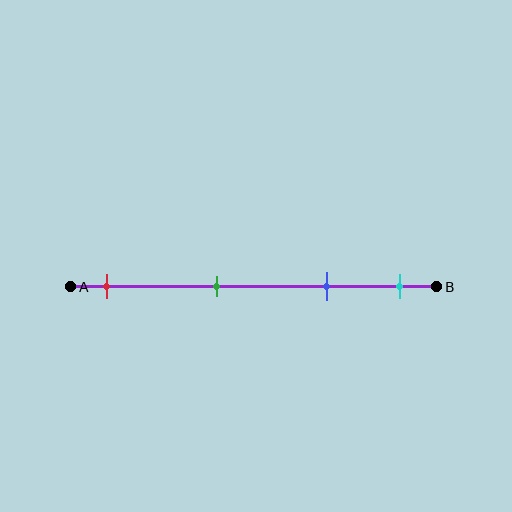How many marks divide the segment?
There are 4 marks dividing the segment.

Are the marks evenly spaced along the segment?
No, the marks are not evenly spaced.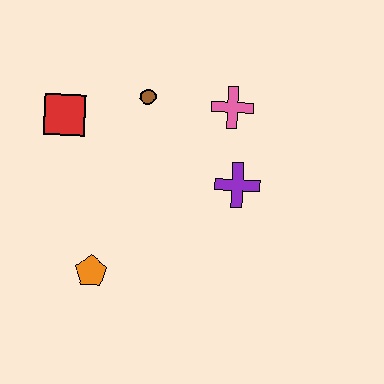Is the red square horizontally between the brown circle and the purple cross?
No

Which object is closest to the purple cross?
The pink cross is closest to the purple cross.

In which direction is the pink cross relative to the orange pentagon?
The pink cross is above the orange pentagon.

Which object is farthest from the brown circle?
The orange pentagon is farthest from the brown circle.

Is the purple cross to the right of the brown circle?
Yes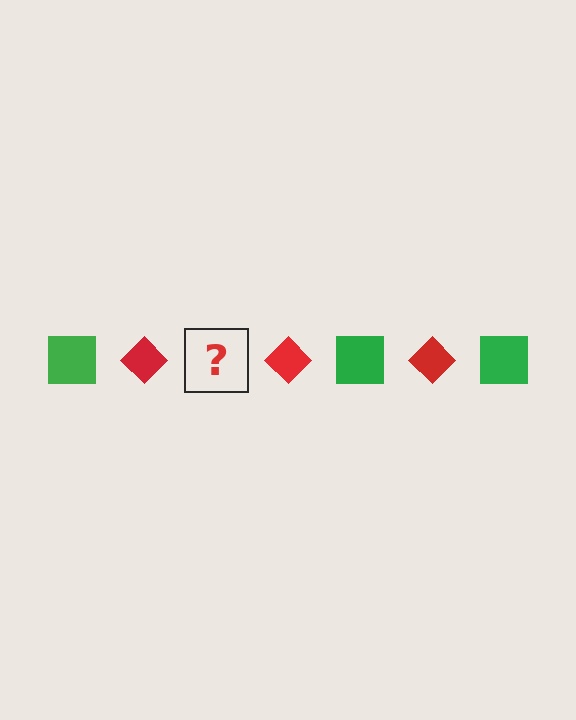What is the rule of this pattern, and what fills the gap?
The rule is that the pattern alternates between green square and red diamond. The gap should be filled with a green square.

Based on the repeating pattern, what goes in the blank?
The blank should be a green square.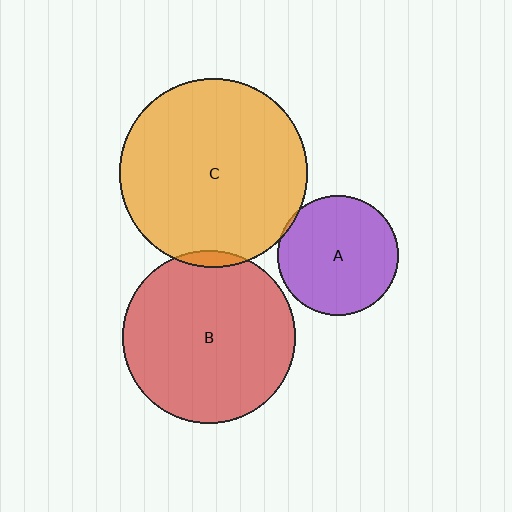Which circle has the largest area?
Circle C (orange).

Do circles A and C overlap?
Yes.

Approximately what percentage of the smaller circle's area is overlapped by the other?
Approximately 5%.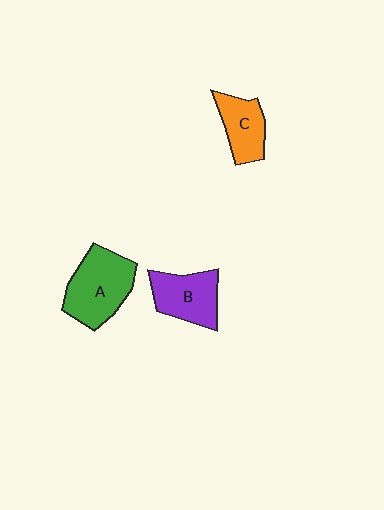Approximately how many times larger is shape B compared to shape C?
Approximately 1.2 times.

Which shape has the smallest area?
Shape C (orange).